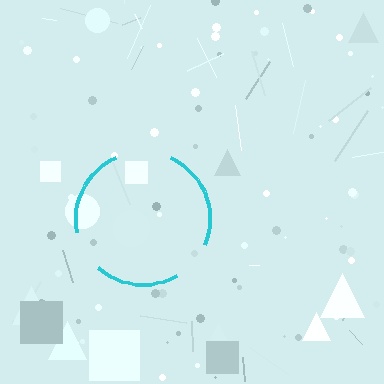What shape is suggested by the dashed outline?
The dashed outline suggests a circle.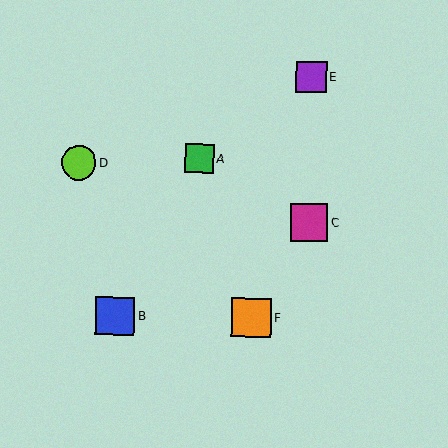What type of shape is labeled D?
Shape D is a lime circle.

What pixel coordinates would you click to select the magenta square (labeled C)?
Click at (309, 222) to select the magenta square C.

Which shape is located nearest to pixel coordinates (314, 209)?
The magenta square (labeled C) at (309, 222) is nearest to that location.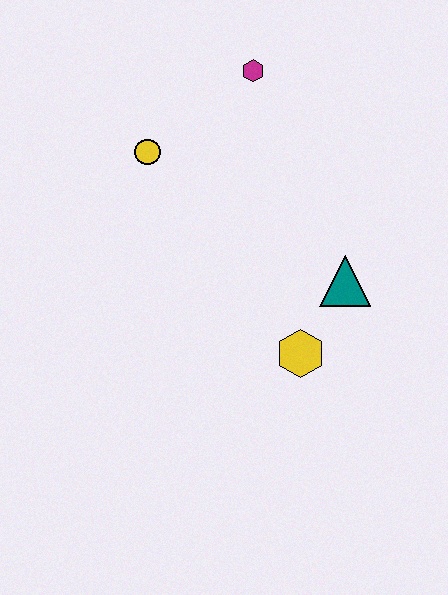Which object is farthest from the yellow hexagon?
The magenta hexagon is farthest from the yellow hexagon.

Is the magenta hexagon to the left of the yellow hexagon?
Yes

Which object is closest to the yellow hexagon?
The teal triangle is closest to the yellow hexagon.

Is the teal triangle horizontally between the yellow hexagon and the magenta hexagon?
No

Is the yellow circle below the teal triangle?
No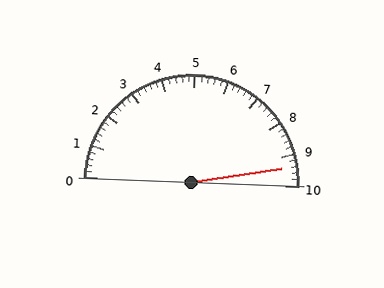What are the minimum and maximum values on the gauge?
The gauge ranges from 0 to 10.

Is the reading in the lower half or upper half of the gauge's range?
The reading is in the upper half of the range (0 to 10).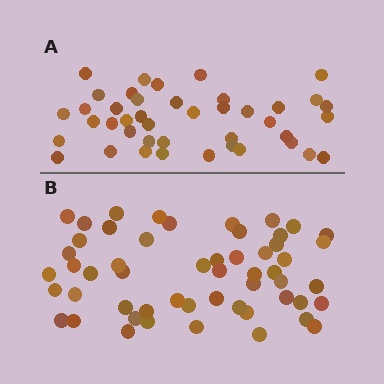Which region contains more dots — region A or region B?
Region B (the bottom region) has more dots.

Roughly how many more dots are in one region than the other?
Region B has roughly 12 or so more dots than region A.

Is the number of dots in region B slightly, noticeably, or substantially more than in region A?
Region B has noticeably more, but not dramatically so. The ratio is roughly 1.3 to 1.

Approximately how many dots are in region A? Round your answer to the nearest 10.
About 40 dots. (The exact count is 42, which rounds to 40.)